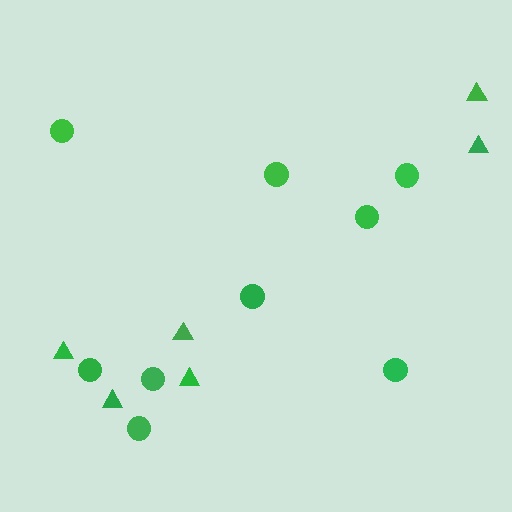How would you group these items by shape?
There are 2 groups: one group of circles (9) and one group of triangles (6).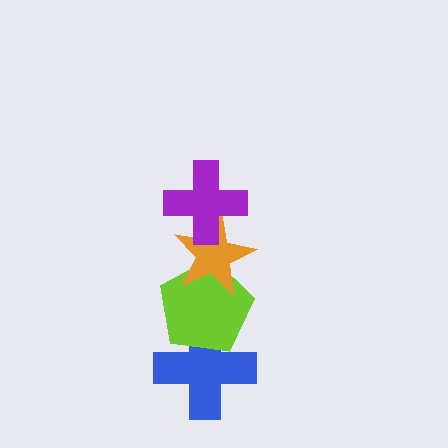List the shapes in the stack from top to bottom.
From top to bottom: the purple cross, the orange star, the lime pentagon, the blue cross.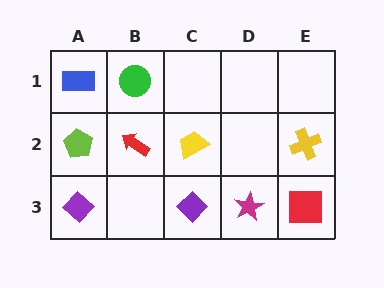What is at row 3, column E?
A red square.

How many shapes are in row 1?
2 shapes.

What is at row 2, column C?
A yellow trapezoid.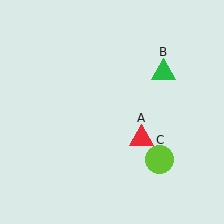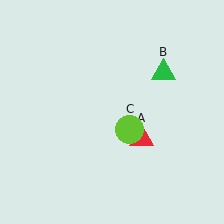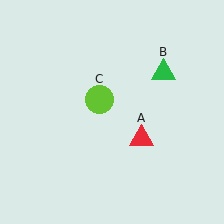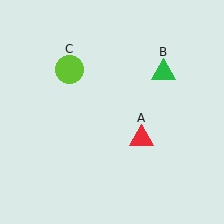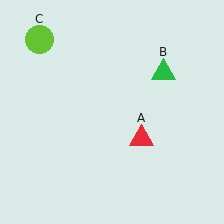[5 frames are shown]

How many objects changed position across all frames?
1 object changed position: lime circle (object C).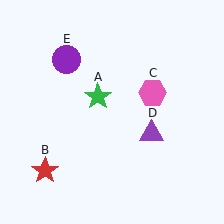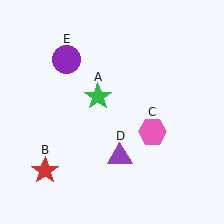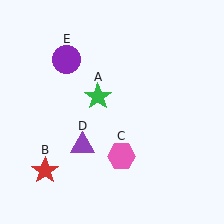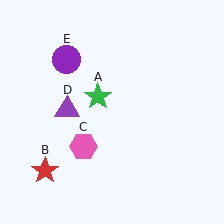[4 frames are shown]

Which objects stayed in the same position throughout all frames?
Green star (object A) and red star (object B) and purple circle (object E) remained stationary.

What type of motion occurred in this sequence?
The pink hexagon (object C), purple triangle (object D) rotated clockwise around the center of the scene.